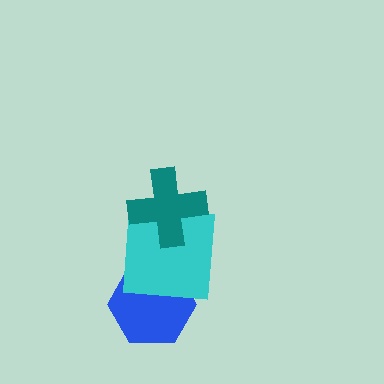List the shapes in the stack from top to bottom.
From top to bottom: the teal cross, the cyan square, the blue hexagon.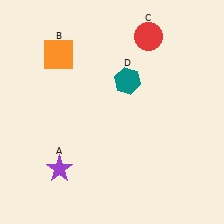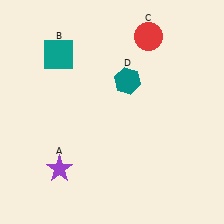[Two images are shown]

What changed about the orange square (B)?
In Image 1, B is orange. In Image 2, it changed to teal.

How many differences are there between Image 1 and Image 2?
There is 1 difference between the two images.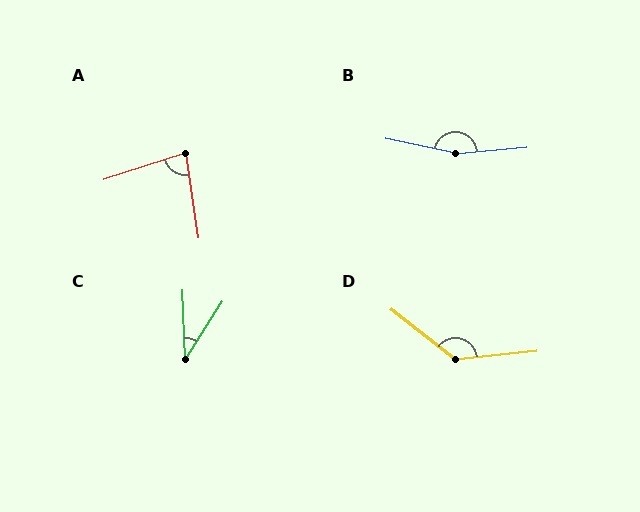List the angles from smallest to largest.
C (35°), A (81°), D (136°), B (163°).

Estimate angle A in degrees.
Approximately 81 degrees.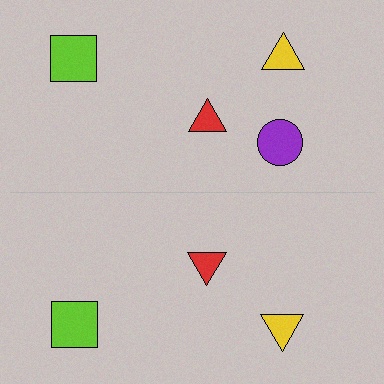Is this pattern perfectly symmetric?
No, the pattern is not perfectly symmetric. A purple circle is missing from the bottom side.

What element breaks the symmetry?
A purple circle is missing from the bottom side.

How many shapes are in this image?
There are 7 shapes in this image.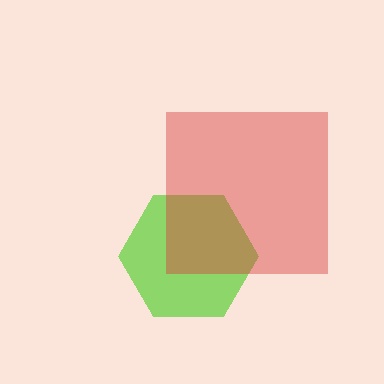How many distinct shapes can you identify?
There are 2 distinct shapes: a lime hexagon, a red square.